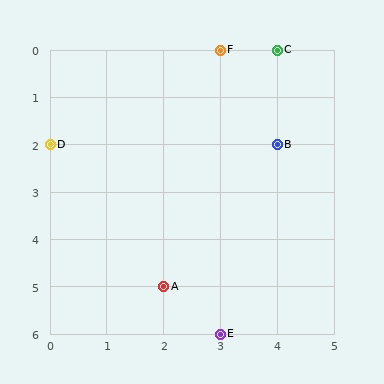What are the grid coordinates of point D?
Point D is at grid coordinates (0, 2).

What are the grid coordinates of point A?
Point A is at grid coordinates (2, 5).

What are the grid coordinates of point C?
Point C is at grid coordinates (4, 0).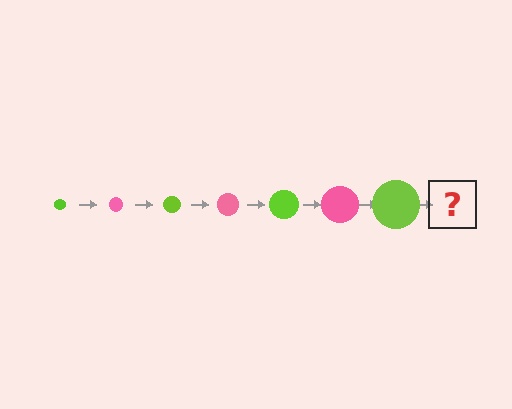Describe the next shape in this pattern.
It should be a pink circle, larger than the previous one.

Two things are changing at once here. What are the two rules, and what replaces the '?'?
The two rules are that the circle grows larger each step and the color cycles through lime and pink. The '?' should be a pink circle, larger than the previous one.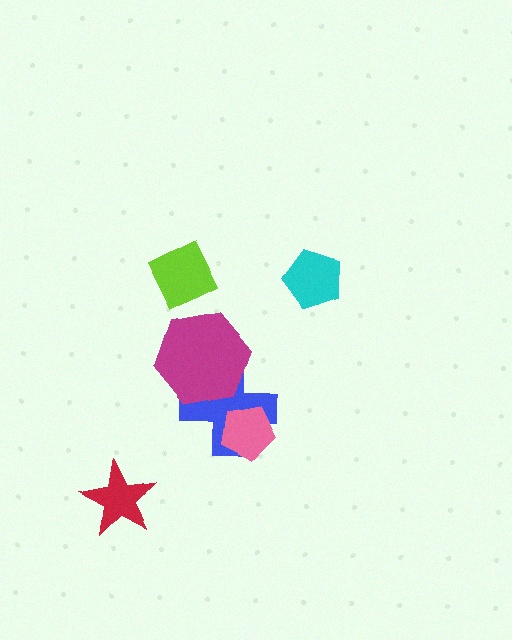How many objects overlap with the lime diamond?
0 objects overlap with the lime diamond.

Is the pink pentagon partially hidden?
No, no other shape covers it.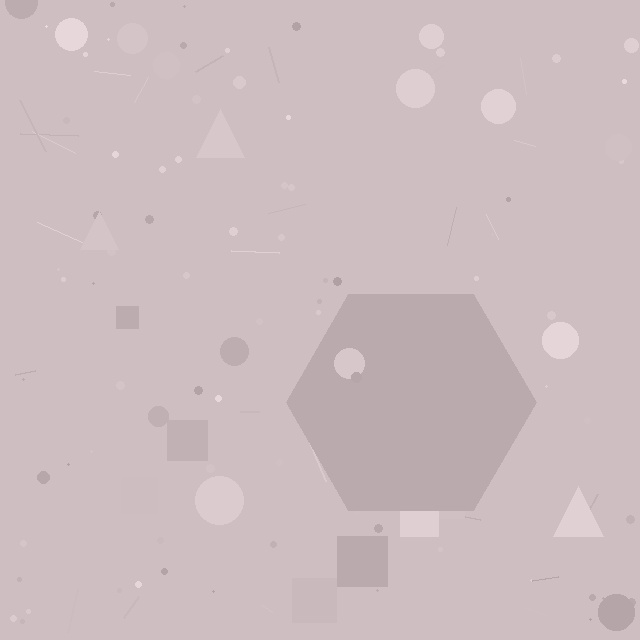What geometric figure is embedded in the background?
A hexagon is embedded in the background.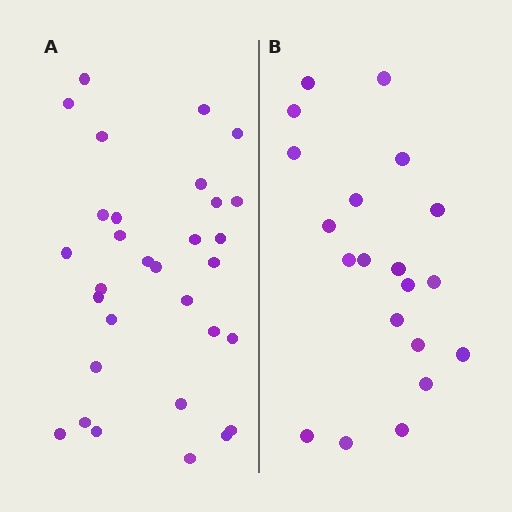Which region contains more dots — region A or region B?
Region A (the left region) has more dots.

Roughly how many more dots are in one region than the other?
Region A has roughly 12 or so more dots than region B.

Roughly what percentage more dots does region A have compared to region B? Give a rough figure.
About 55% more.